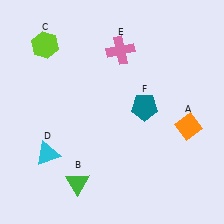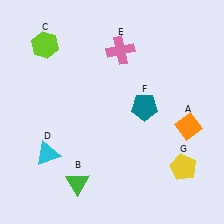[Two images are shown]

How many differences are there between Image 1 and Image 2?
There is 1 difference between the two images.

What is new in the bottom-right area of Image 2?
A yellow pentagon (G) was added in the bottom-right area of Image 2.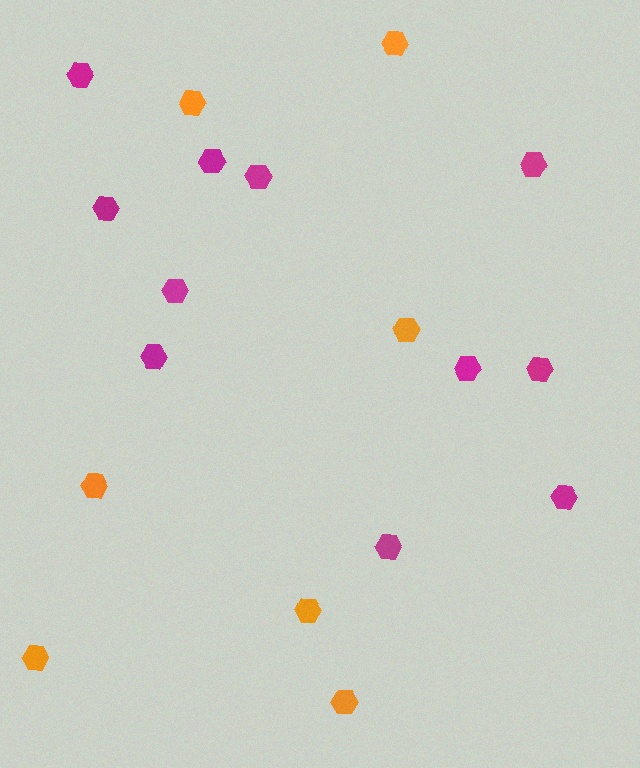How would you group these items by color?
There are 2 groups: one group of magenta hexagons (11) and one group of orange hexagons (7).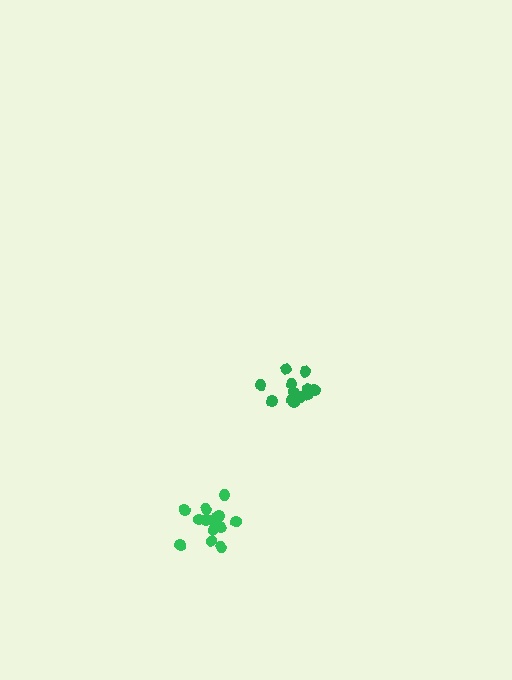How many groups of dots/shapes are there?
There are 2 groups.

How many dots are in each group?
Group 1: 12 dots, Group 2: 14 dots (26 total).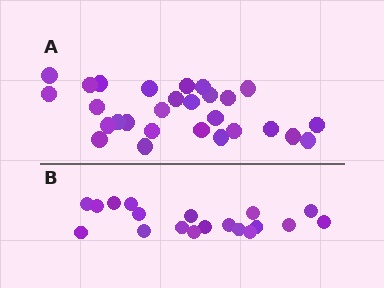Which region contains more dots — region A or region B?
Region A (the top region) has more dots.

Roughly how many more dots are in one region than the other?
Region A has roughly 8 or so more dots than region B.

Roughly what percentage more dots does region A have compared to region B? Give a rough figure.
About 45% more.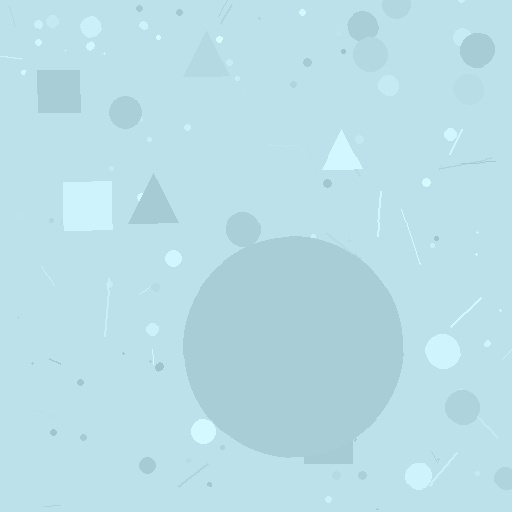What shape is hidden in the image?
A circle is hidden in the image.